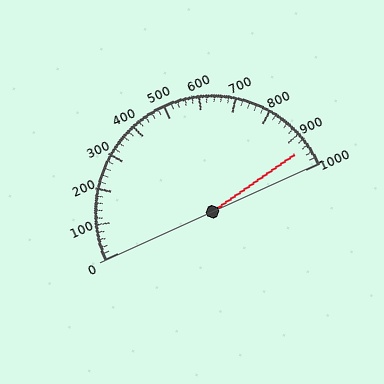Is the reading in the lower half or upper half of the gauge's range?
The reading is in the upper half of the range (0 to 1000).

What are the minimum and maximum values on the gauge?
The gauge ranges from 0 to 1000.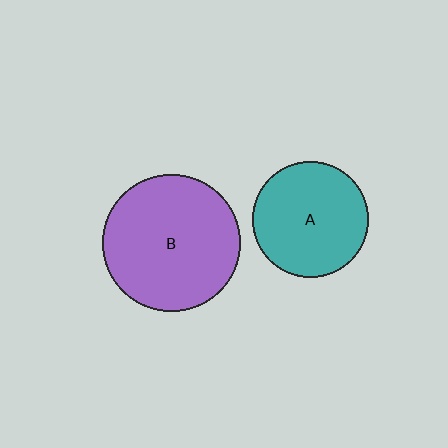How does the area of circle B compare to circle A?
Approximately 1.4 times.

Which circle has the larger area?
Circle B (purple).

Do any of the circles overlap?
No, none of the circles overlap.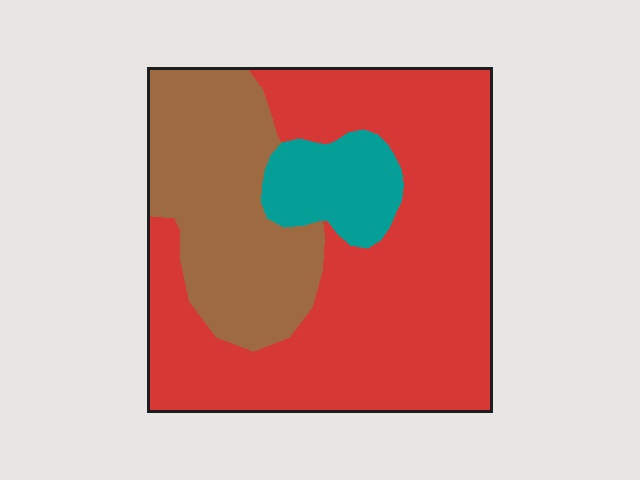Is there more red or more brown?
Red.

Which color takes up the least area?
Teal, at roughly 10%.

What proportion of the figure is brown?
Brown covers roughly 30% of the figure.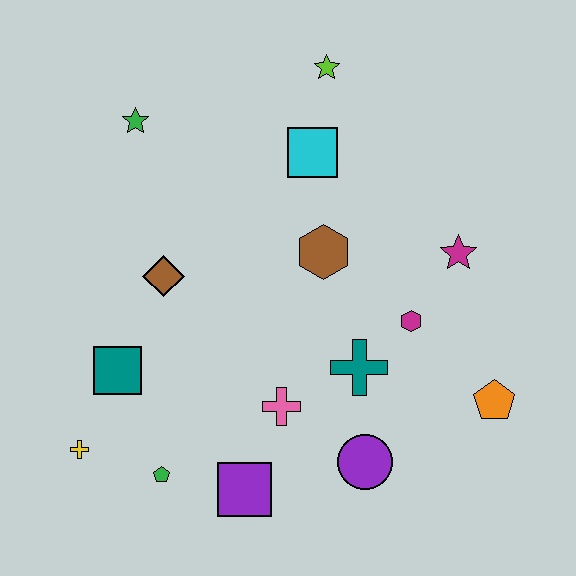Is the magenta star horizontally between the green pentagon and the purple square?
No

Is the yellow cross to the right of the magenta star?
No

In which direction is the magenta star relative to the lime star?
The magenta star is below the lime star.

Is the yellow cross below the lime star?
Yes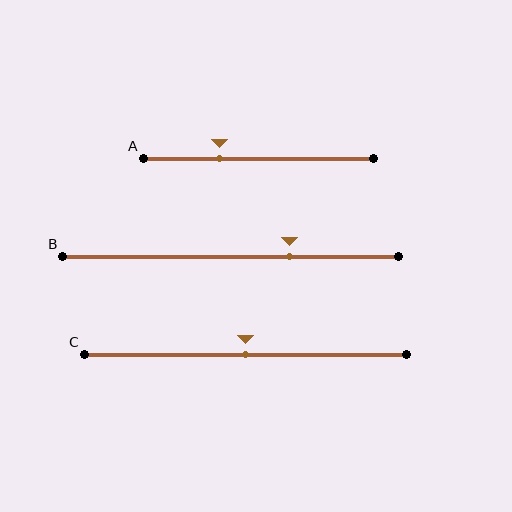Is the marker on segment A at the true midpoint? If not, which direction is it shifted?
No, the marker on segment A is shifted to the left by about 17% of the segment length.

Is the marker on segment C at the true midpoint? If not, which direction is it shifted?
Yes, the marker on segment C is at the true midpoint.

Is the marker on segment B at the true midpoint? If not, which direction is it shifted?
No, the marker on segment B is shifted to the right by about 17% of the segment length.